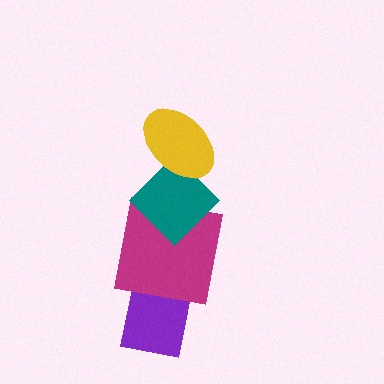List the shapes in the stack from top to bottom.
From top to bottom: the yellow ellipse, the teal diamond, the magenta square, the purple rectangle.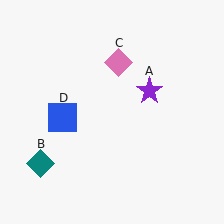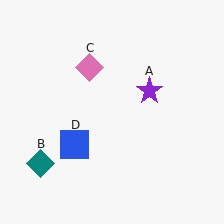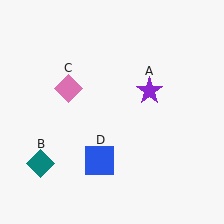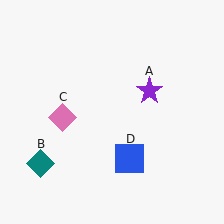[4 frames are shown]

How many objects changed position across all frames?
2 objects changed position: pink diamond (object C), blue square (object D).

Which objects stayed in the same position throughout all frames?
Purple star (object A) and teal diamond (object B) remained stationary.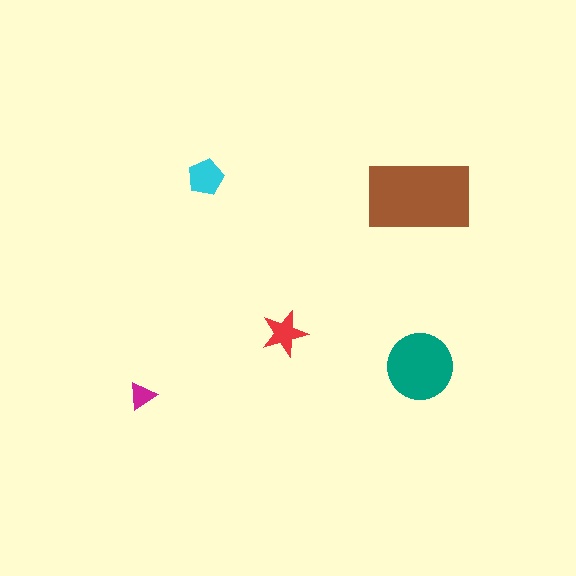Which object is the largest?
The brown rectangle.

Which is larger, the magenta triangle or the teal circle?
The teal circle.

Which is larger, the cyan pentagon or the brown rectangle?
The brown rectangle.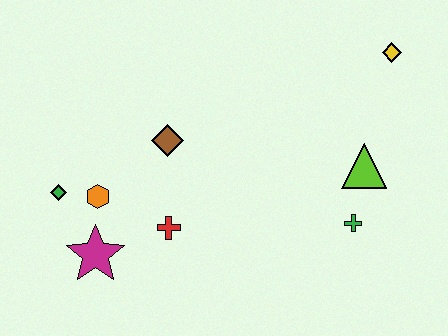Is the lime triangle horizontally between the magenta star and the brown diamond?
No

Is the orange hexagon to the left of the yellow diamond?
Yes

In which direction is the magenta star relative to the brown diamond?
The magenta star is below the brown diamond.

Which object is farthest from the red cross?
The yellow diamond is farthest from the red cross.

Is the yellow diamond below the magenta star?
No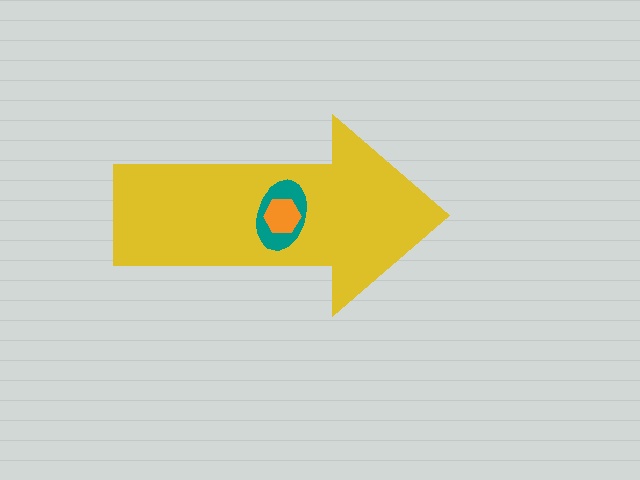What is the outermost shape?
The yellow arrow.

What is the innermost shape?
The orange hexagon.